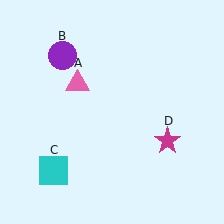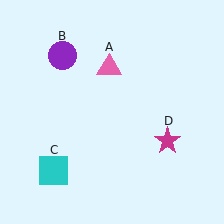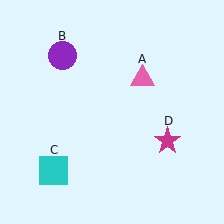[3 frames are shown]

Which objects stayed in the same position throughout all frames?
Purple circle (object B) and cyan square (object C) and magenta star (object D) remained stationary.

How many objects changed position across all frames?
1 object changed position: pink triangle (object A).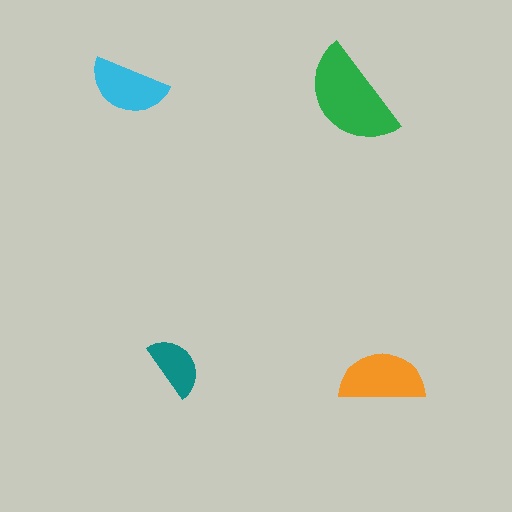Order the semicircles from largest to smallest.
the green one, the orange one, the cyan one, the teal one.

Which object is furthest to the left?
The cyan semicircle is leftmost.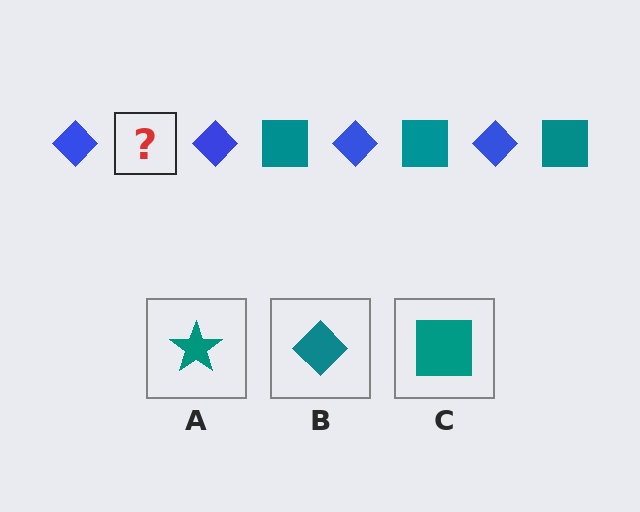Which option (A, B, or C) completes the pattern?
C.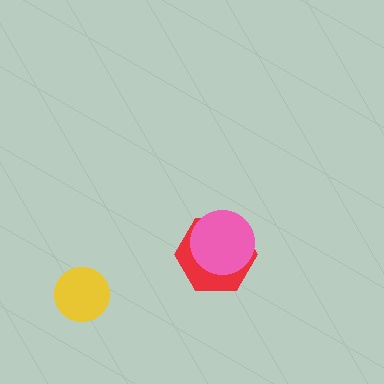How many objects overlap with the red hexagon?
1 object overlaps with the red hexagon.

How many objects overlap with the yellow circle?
0 objects overlap with the yellow circle.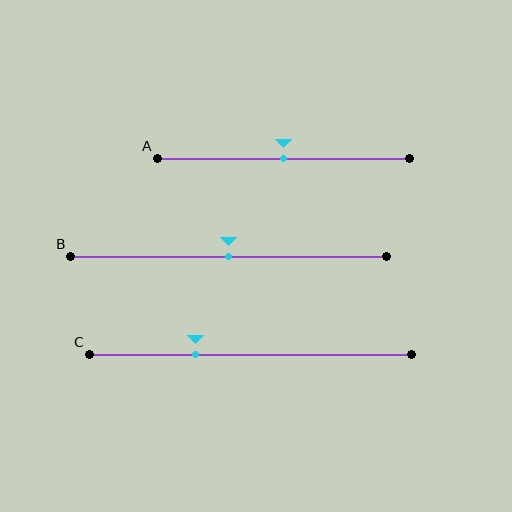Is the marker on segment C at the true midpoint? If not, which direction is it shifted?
No, the marker on segment C is shifted to the left by about 17% of the segment length.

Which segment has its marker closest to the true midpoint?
Segment A has its marker closest to the true midpoint.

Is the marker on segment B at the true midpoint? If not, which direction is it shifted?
Yes, the marker on segment B is at the true midpoint.